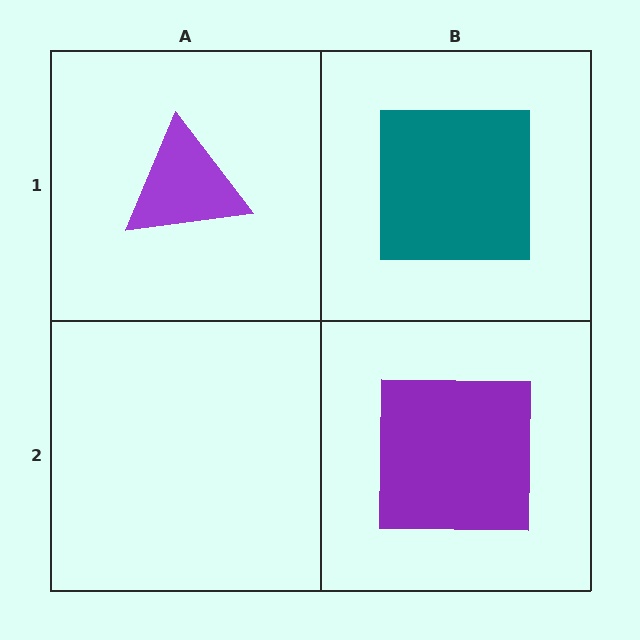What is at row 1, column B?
A teal square.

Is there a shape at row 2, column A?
No, that cell is empty.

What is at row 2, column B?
A purple square.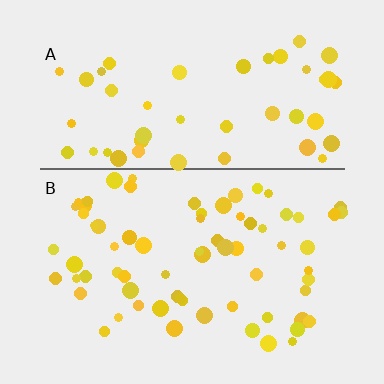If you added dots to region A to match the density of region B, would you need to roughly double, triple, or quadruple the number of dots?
Approximately double.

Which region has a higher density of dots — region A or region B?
B (the bottom).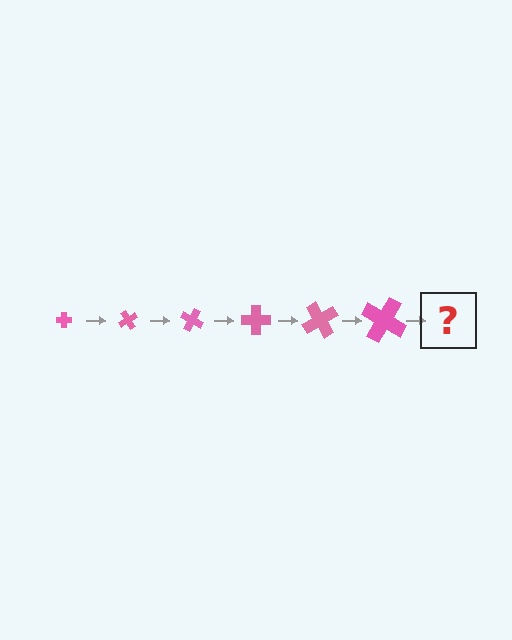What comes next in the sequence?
The next element should be a cross, larger than the previous one and rotated 360 degrees from the start.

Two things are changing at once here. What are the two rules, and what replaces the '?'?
The two rules are that the cross grows larger each step and it rotates 60 degrees each step. The '?' should be a cross, larger than the previous one and rotated 360 degrees from the start.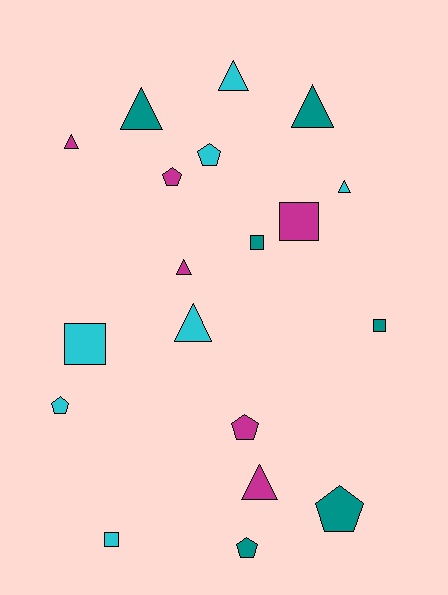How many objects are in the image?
There are 19 objects.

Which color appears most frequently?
Cyan, with 7 objects.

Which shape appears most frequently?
Triangle, with 8 objects.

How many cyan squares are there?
There are 2 cyan squares.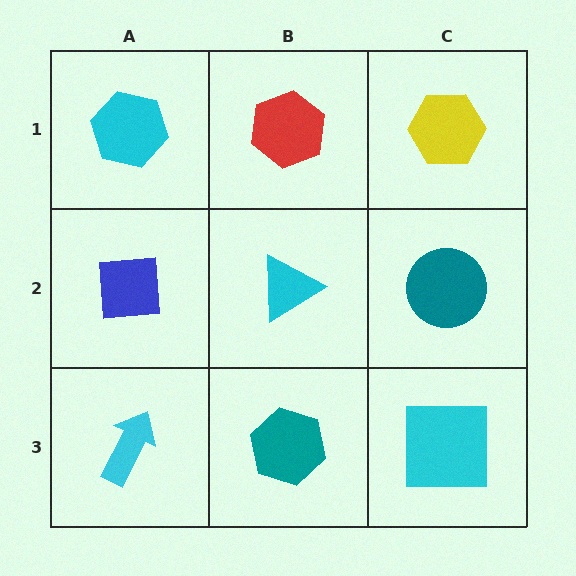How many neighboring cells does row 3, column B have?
3.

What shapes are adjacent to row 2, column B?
A red hexagon (row 1, column B), a teal hexagon (row 3, column B), a blue square (row 2, column A), a teal circle (row 2, column C).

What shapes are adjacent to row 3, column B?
A cyan triangle (row 2, column B), a cyan arrow (row 3, column A), a cyan square (row 3, column C).